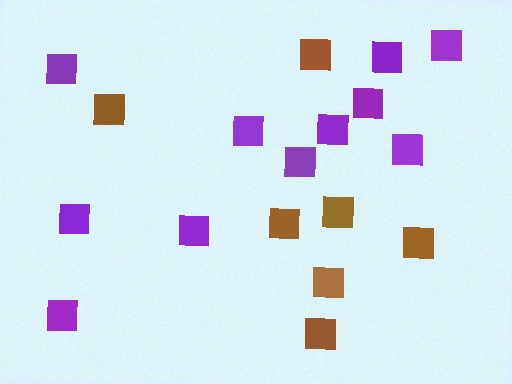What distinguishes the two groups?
There are 2 groups: one group of brown squares (7) and one group of purple squares (11).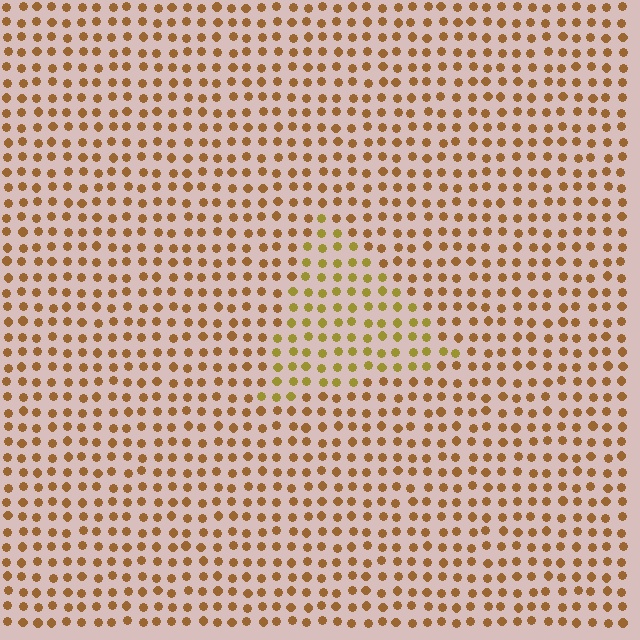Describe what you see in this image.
The image is filled with small brown elements in a uniform arrangement. A triangle-shaped region is visible where the elements are tinted to a slightly different hue, forming a subtle color boundary.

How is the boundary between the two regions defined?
The boundary is defined purely by a slight shift in hue (about 26 degrees). Spacing, size, and orientation are identical on both sides.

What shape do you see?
I see a triangle.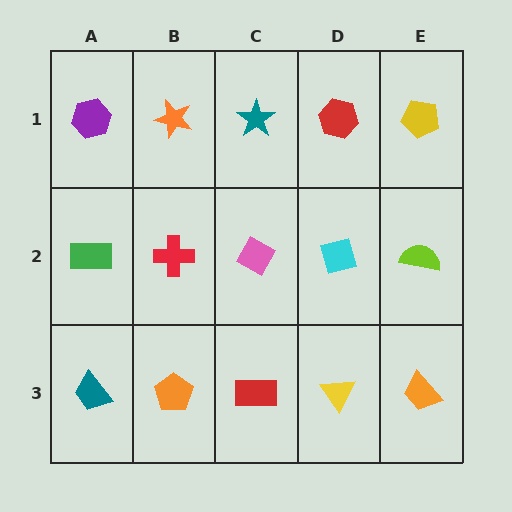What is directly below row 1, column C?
A pink diamond.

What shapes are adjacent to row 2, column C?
A teal star (row 1, column C), a red rectangle (row 3, column C), a red cross (row 2, column B), a cyan diamond (row 2, column D).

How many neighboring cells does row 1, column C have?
3.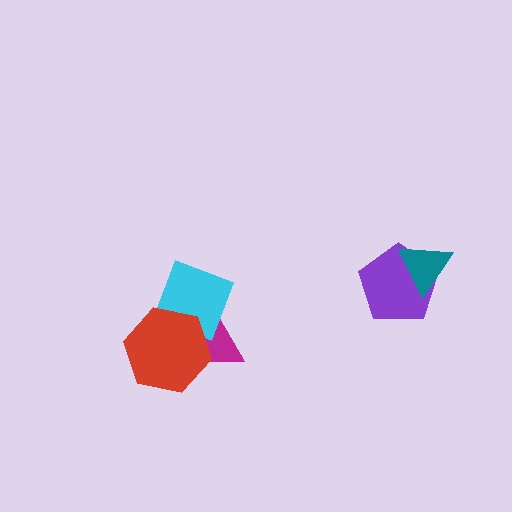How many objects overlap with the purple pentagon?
1 object overlaps with the purple pentagon.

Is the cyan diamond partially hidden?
Yes, it is partially covered by another shape.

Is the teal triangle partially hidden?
No, no other shape covers it.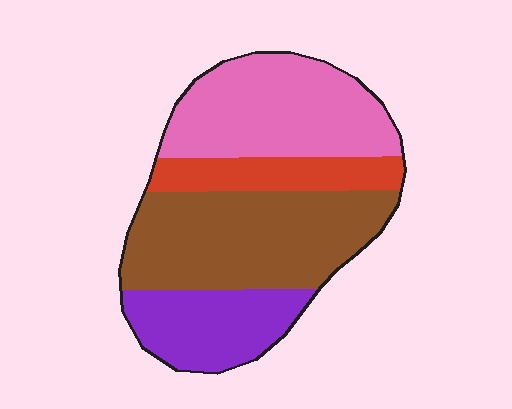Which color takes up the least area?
Red, at roughly 15%.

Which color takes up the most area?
Brown, at roughly 35%.